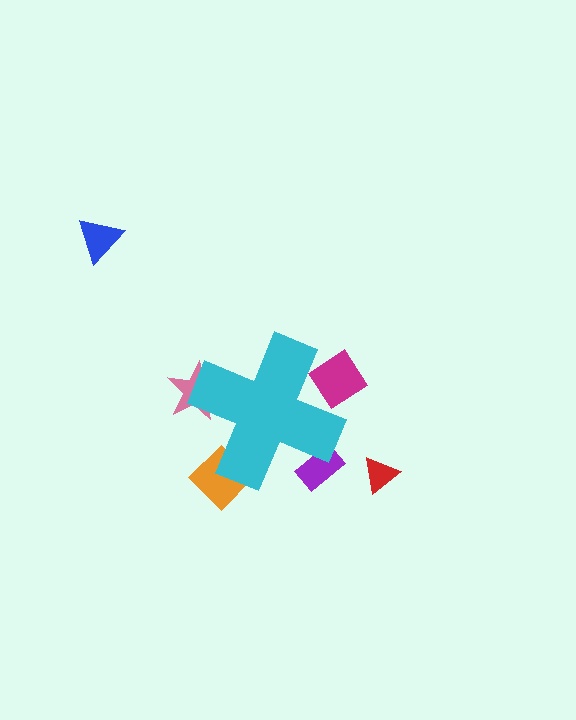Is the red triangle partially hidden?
No, the red triangle is fully visible.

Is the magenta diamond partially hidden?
Yes, the magenta diamond is partially hidden behind the cyan cross.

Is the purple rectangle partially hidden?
Yes, the purple rectangle is partially hidden behind the cyan cross.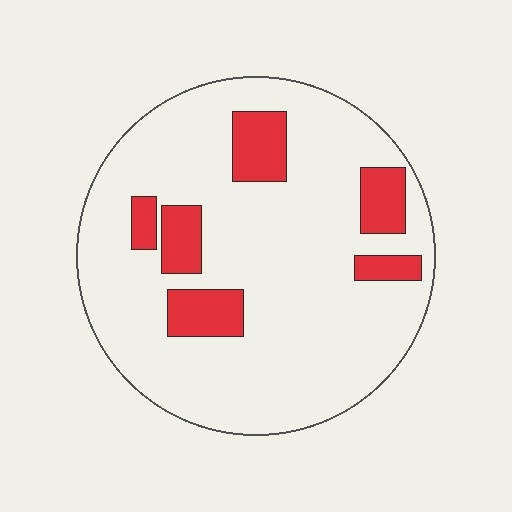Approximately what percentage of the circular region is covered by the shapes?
Approximately 15%.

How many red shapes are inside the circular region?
6.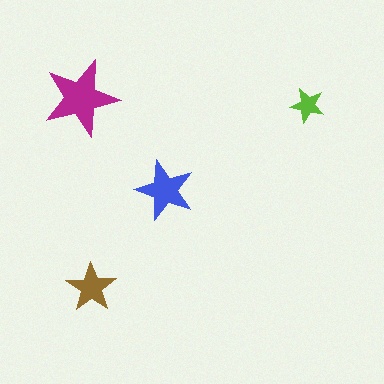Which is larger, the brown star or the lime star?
The brown one.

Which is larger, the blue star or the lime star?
The blue one.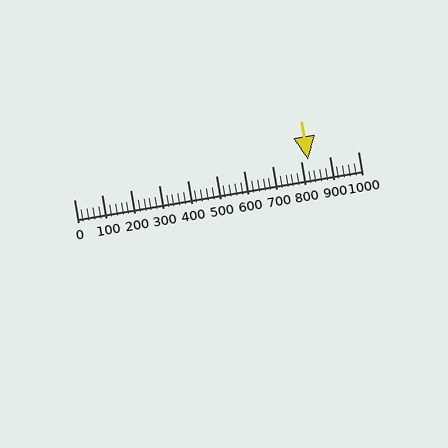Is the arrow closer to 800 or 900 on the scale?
The arrow is closer to 800.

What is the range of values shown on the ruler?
The ruler shows values from 0 to 1000.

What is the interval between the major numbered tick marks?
The major tick marks are spaced 100 units apart.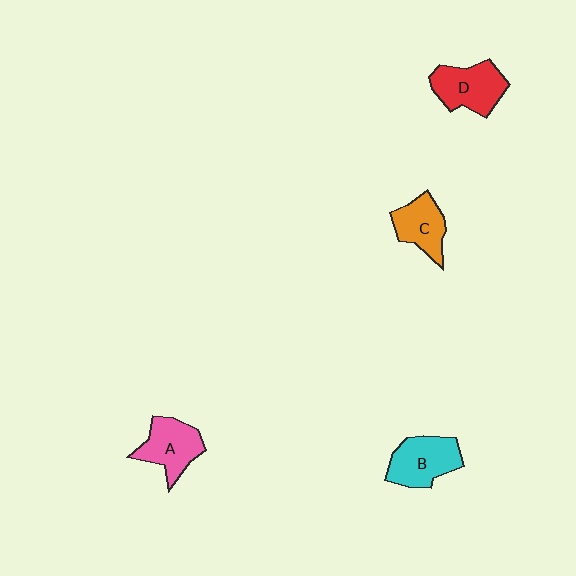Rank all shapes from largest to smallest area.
From largest to smallest: D (red), B (cyan), A (pink), C (orange).